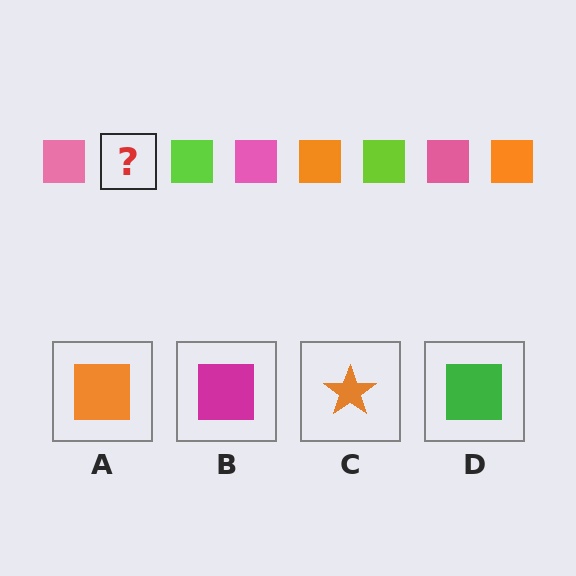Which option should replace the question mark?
Option A.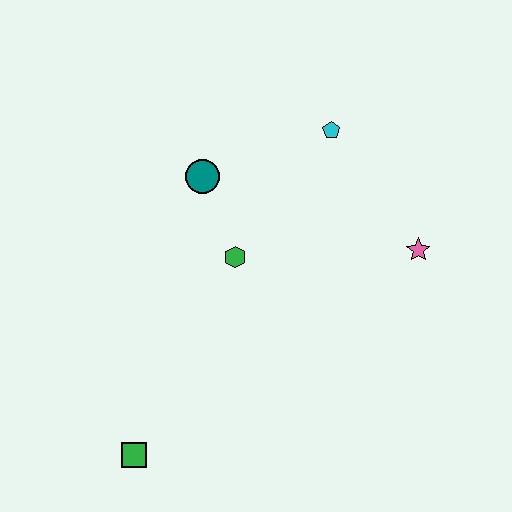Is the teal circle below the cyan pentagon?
Yes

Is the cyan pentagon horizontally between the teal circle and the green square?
No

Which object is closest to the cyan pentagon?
The teal circle is closest to the cyan pentagon.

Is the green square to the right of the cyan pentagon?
No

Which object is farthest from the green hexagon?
The green square is farthest from the green hexagon.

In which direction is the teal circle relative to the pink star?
The teal circle is to the left of the pink star.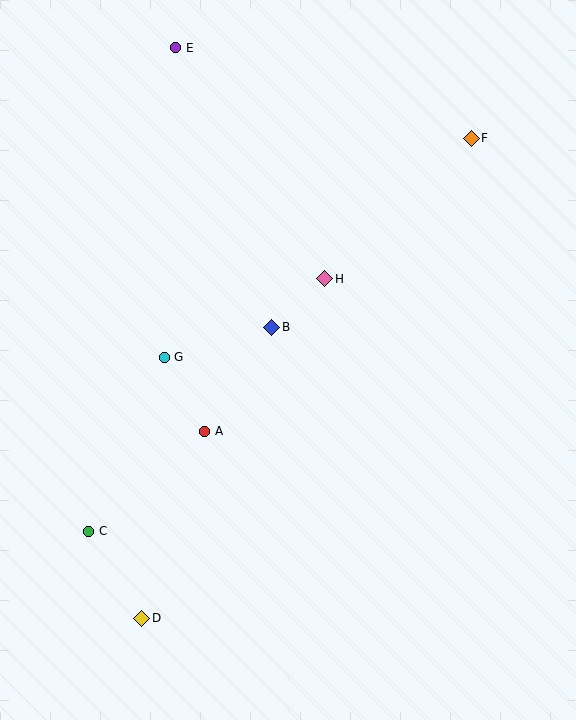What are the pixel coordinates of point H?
Point H is at (325, 279).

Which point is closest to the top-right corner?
Point F is closest to the top-right corner.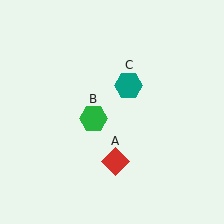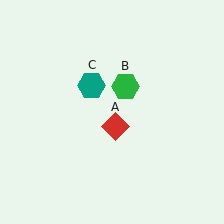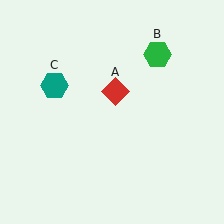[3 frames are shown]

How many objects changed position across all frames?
3 objects changed position: red diamond (object A), green hexagon (object B), teal hexagon (object C).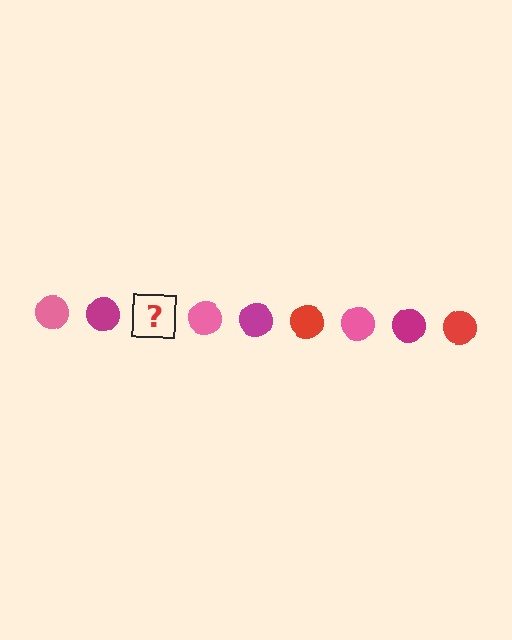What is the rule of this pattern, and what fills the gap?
The rule is that the pattern cycles through pink, magenta, red circles. The gap should be filled with a red circle.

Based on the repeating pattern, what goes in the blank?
The blank should be a red circle.